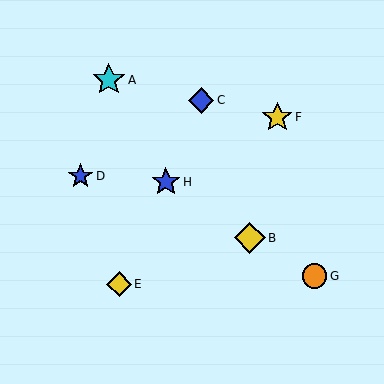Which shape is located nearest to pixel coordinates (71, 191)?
The blue star (labeled D) at (81, 176) is nearest to that location.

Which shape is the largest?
The cyan star (labeled A) is the largest.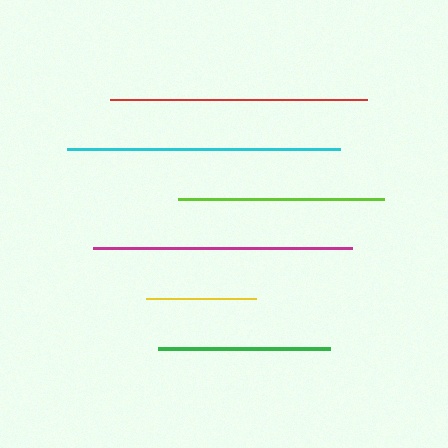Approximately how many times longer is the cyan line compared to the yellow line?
The cyan line is approximately 2.5 times the length of the yellow line.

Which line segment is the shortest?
The yellow line is the shortest at approximately 111 pixels.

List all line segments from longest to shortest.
From longest to shortest: cyan, magenta, red, lime, green, yellow.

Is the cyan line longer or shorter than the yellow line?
The cyan line is longer than the yellow line.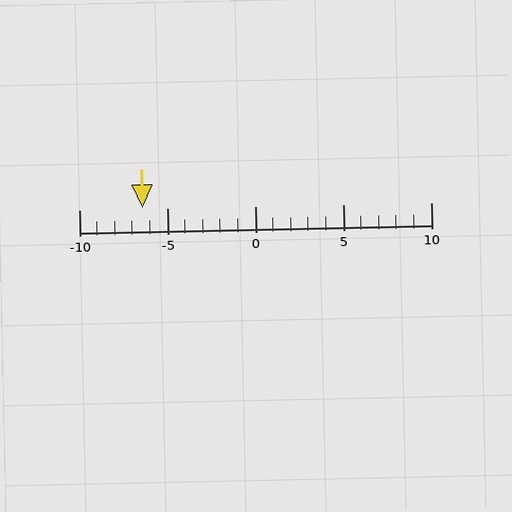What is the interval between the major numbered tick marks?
The major tick marks are spaced 5 units apart.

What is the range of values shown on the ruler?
The ruler shows values from -10 to 10.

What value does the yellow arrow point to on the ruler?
The yellow arrow points to approximately -6.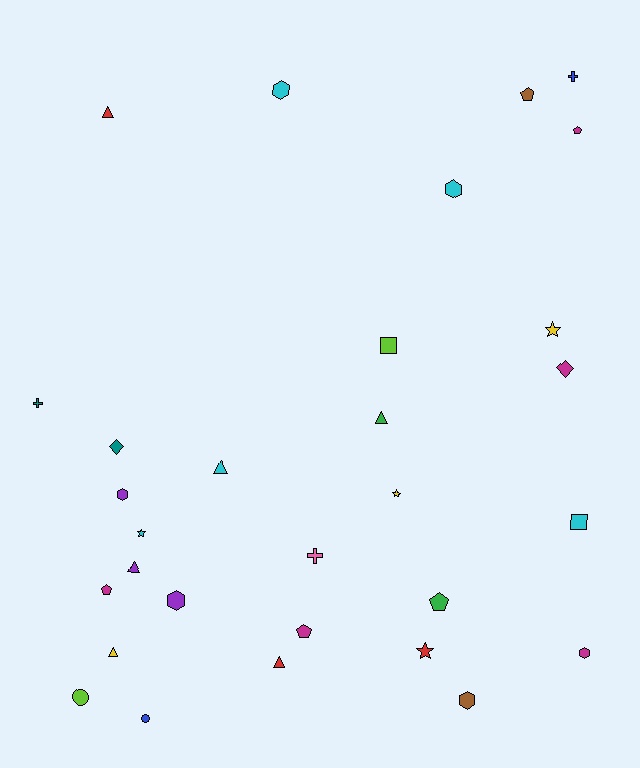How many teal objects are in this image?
There are 2 teal objects.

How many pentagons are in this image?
There are 5 pentagons.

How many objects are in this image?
There are 30 objects.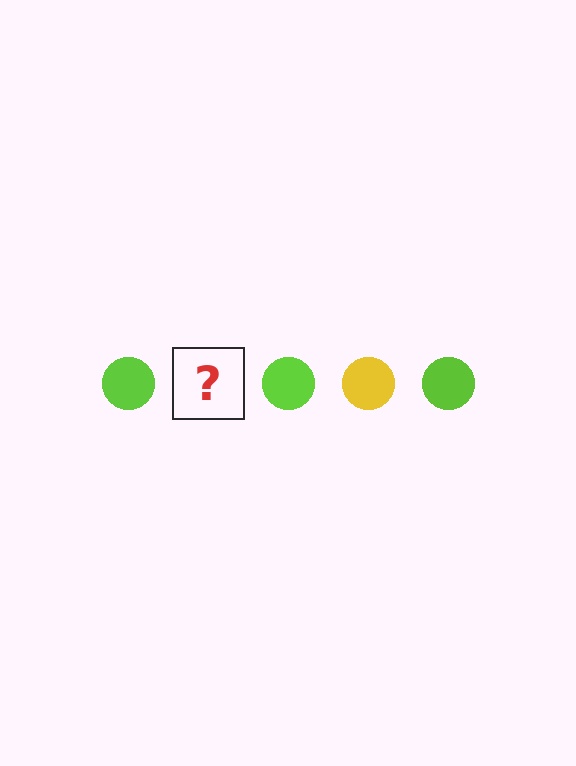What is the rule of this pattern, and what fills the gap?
The rule is that the pattern cycles through lime, yellow circles. The gap should be filled with a yellow circle.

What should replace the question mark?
The question mark should be replaced with a yellow circle.